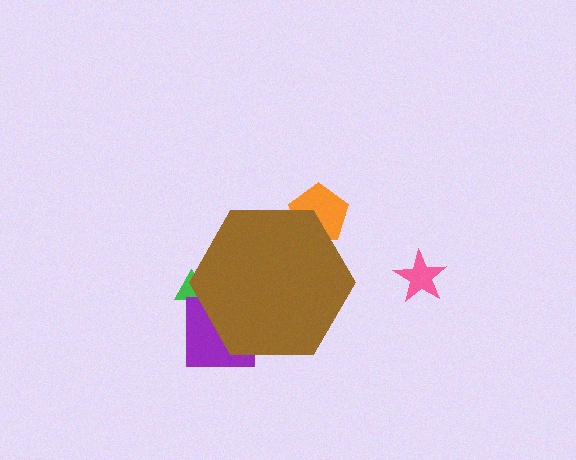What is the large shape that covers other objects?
A brown hexagon.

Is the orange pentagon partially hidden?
Yes, the orange pentagon is partially hidden behind the brown hexagon.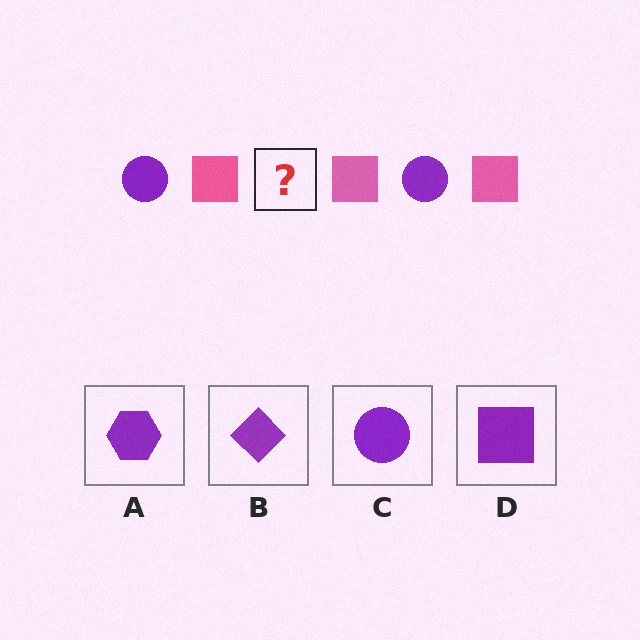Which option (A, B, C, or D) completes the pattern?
C.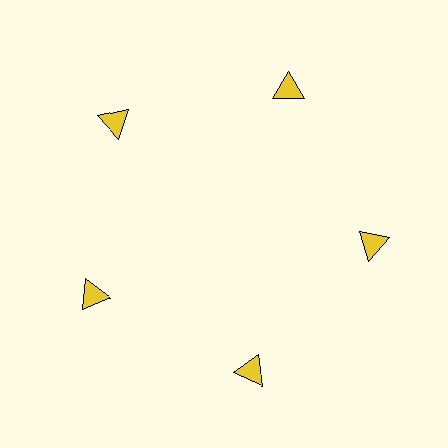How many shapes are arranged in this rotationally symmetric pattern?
There are 5 shapes, arranged in 5 groups of 1.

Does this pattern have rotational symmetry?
Yes, this pattern has 5-fold rotational symmetry. It looks the same after rotating 72 degrees around the center.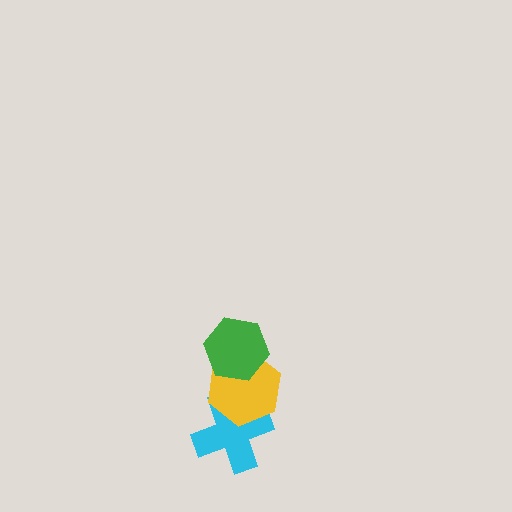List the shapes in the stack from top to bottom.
From top to bottom: the green hexagon, the yellow hexagon, the cyan cross.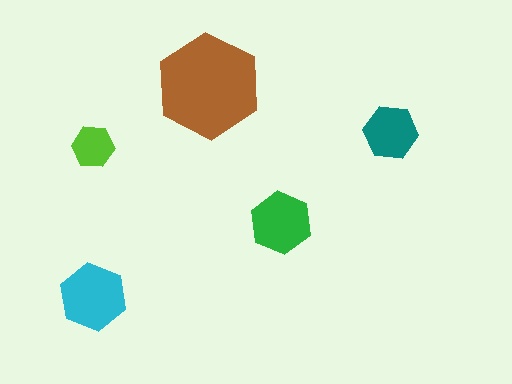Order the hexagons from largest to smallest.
the brown one, the cyan one, the green one, the teal one, the lime one.